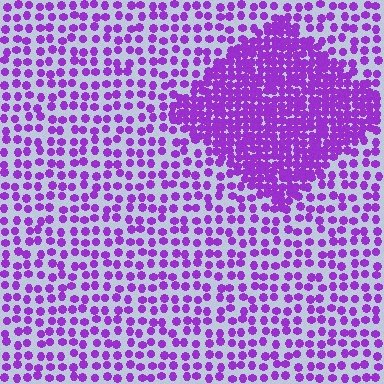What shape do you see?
I see a diamond.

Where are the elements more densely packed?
The elements are more densely packed inside the diamond boundary.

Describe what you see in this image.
The image contains small purple elements arranged at two different densities. A diamond-shaped region is visible where the elements are more densely packed than the surrounding area.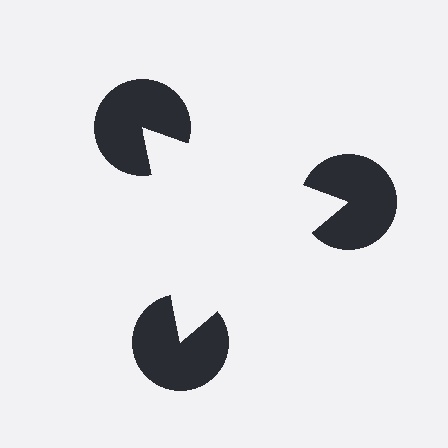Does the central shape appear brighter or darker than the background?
It typically appears slightly brighter than the background, even though no actual brightness change is drawn.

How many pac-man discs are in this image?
There are 3 — one at each vertex of the illusory triangle.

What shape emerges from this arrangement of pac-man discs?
An illusory triangle — its edges are inferred from the aligned wedge cuts in the pac-man discs, not physically drawn.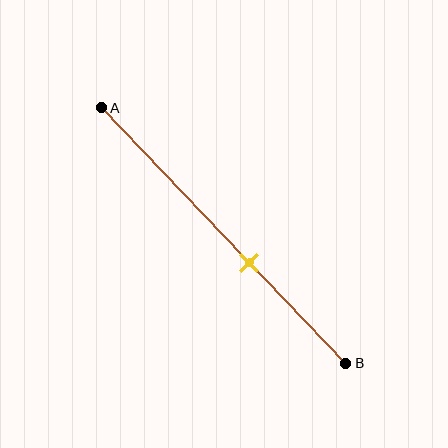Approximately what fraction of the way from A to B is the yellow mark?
The yellow mark is approximately 60% of the way from A to B.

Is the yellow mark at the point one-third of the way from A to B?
No, the mark is at about 60% from A, not at the 33% one-third point.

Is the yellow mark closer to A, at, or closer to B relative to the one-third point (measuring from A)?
The yellow mark is closer to point B than the one-third point of segment AB.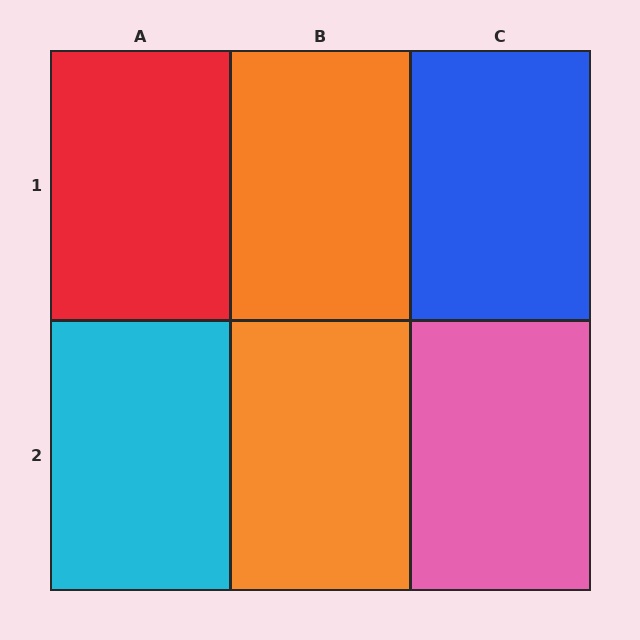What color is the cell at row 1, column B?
Orange.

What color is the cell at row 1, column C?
Blue.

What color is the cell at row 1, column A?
Red.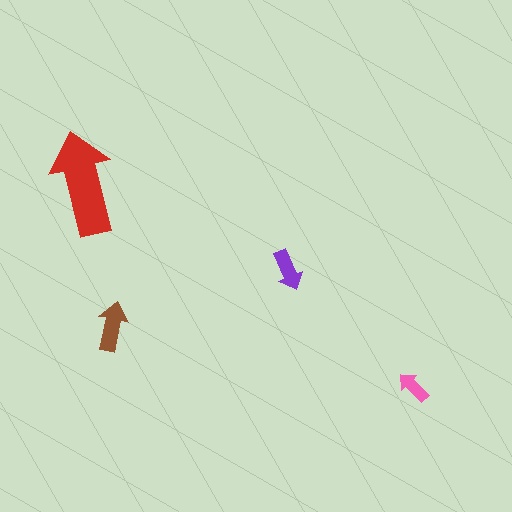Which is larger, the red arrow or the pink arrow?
The red one.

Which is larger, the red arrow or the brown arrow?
The red one.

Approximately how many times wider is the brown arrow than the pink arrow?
About 1.5 times wider.